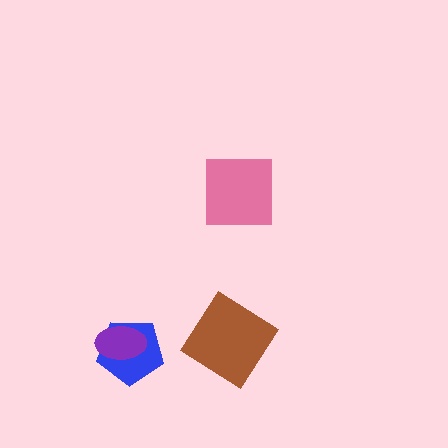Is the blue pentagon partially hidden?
Yes, it is partially covered by another shape.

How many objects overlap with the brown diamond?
0 objects overlap with the brown diamond.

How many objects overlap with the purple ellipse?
1 object overlaps with the purple ellipse.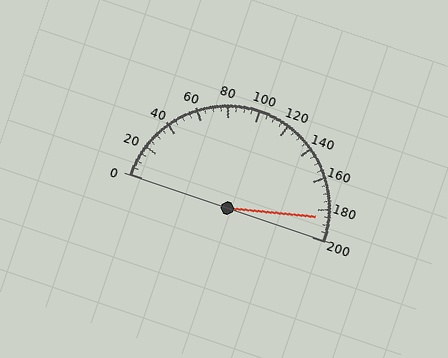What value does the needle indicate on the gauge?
The needle indicates approximately 185.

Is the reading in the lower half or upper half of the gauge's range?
The reading is in the upper half of the range (0 to 200).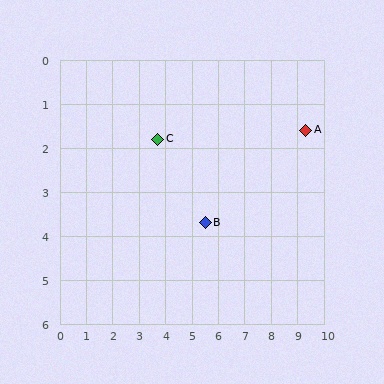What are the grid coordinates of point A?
Point A is at approximately (9.3, 1.6).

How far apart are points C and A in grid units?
Points C and A are about 5.6 grid units apart.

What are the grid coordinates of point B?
Point B is at approximately (5.5, 3.7).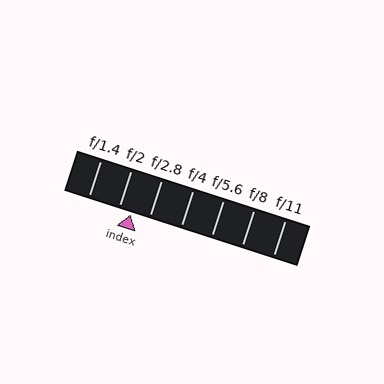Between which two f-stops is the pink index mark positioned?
The index mark is between f/2 and f/2.8.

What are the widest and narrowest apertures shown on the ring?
The widest aperture shown is f/1.4 and the narrowest is f/11.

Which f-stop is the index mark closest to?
The index mark is closest to f/2.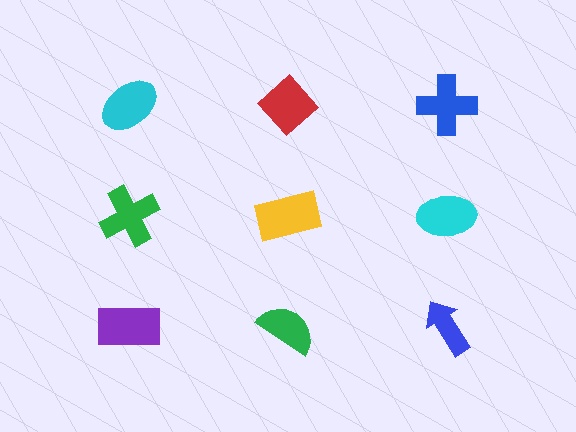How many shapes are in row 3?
3 shapes.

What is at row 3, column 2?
A green semicircle.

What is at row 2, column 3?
A cyan ellipse.